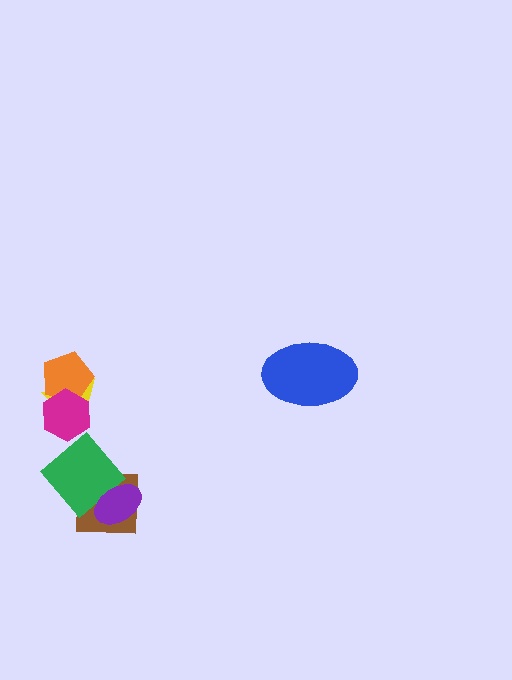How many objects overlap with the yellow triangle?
2 objects overlap with the yellow triangle.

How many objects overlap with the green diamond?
3 objects overlap with the green diamond.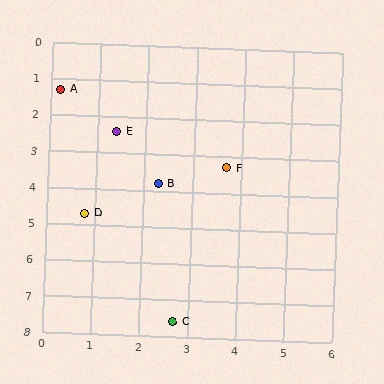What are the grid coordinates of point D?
Point D is at approximately (0.8, 4.7).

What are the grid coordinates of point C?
Point C is at approximately (2.7, 7.6).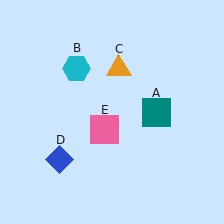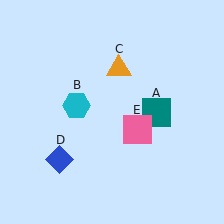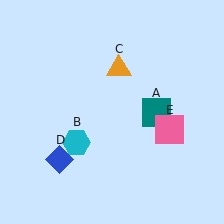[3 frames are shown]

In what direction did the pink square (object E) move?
The pink square (object E) moved right.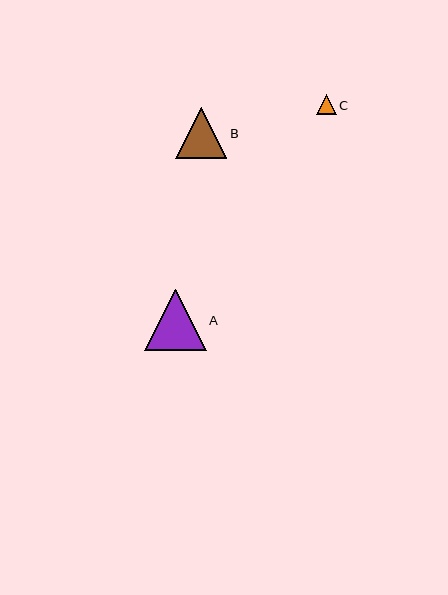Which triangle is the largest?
Triangle A is the largest with a size of approximately 61 pixels.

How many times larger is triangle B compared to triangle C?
Triangle B is approximately 2.5 times the size of triangle C.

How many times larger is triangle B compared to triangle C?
Triangle B is approximately 2.5 times the size of triangle C.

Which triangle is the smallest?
Triangle C is the smallest with a size of approximately 20 pixels.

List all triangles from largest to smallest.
From largest to smallest: A, B, C.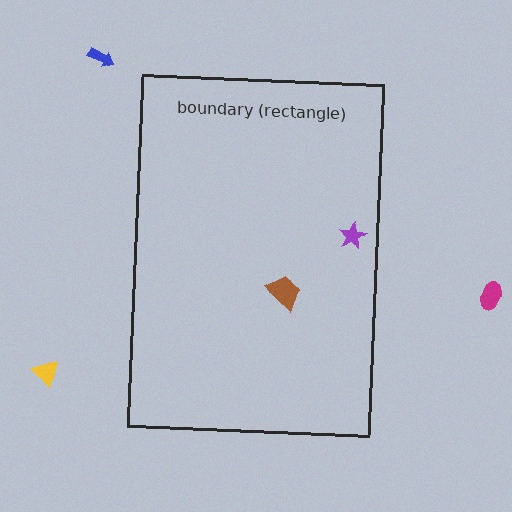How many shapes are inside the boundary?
2 inside, 3 outside.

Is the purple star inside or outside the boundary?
Inside.